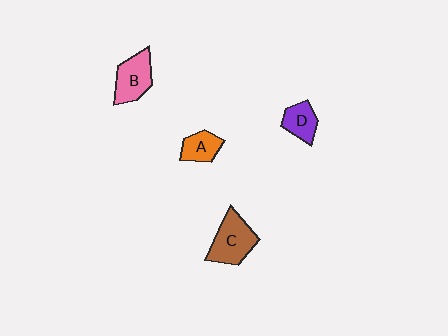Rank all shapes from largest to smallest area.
From largest to smallest: C (brown), B (pink), D (purple), A (orange).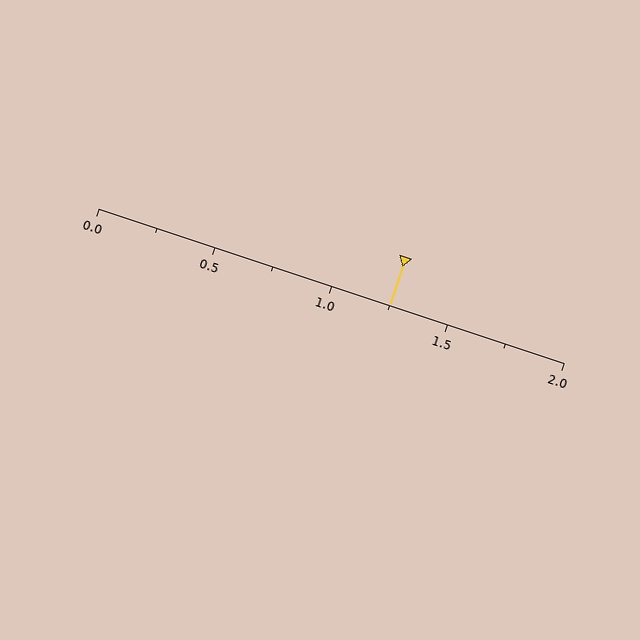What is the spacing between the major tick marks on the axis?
The major ticks are spaced 0.5 apart.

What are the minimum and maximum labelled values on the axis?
The axis runs from 0.0 to 2.0.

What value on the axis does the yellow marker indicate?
The marker indicates approximately 1.25.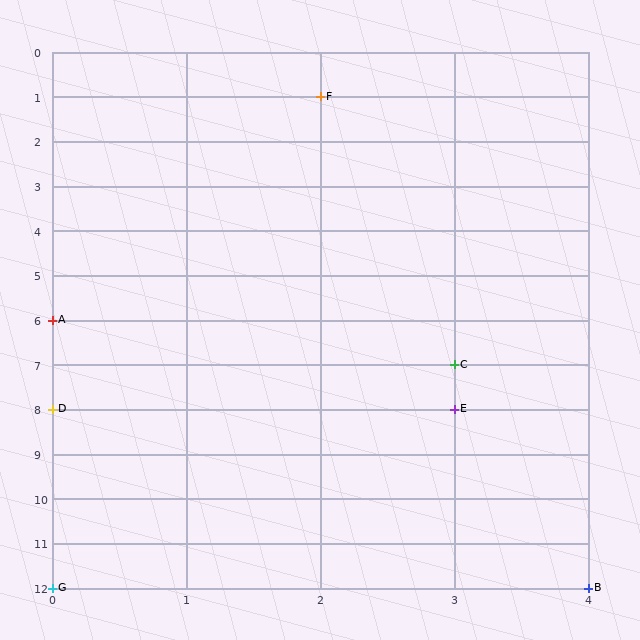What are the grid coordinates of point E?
Point E is at grid coordinates (3, 8).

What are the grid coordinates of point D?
Point D is at grid coordinates (0, 8).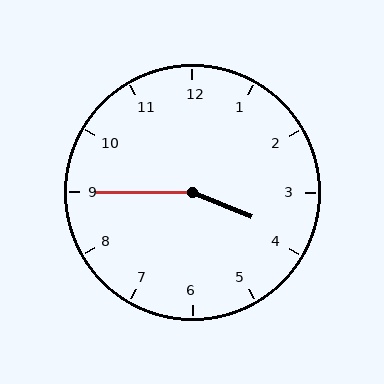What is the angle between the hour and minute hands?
Approximately 158 degrees.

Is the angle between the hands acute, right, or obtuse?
It is obtuse.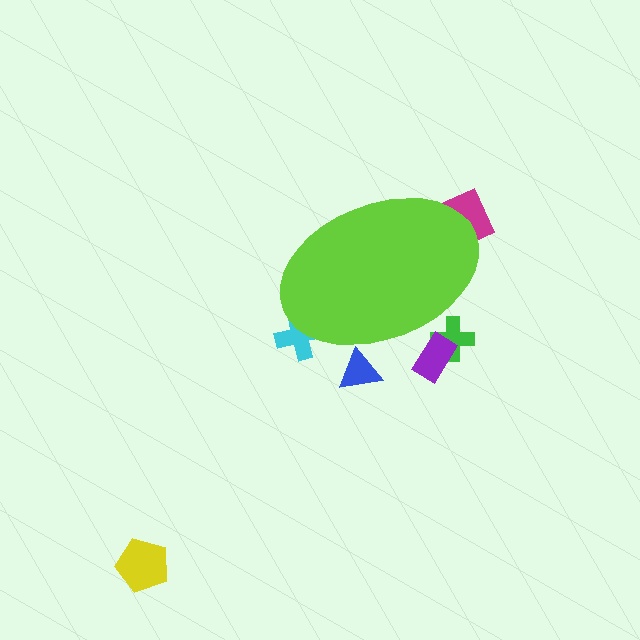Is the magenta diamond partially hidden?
Yes, the magenta diamond is partially hidden behind the lime ellipse.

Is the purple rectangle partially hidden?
Yes, the purple rectangle is partially hidden behind the lime ellipse.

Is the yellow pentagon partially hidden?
No, the yellow pentagon is fully visible.